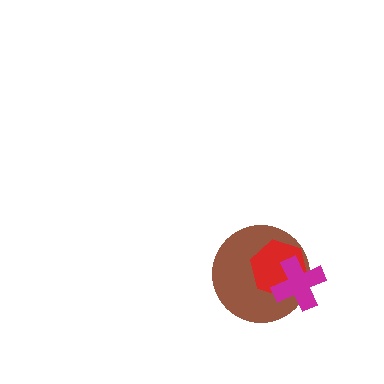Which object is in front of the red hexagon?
The magenta cross is in front of the red hexagon.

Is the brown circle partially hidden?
Yes, it is partially covered by another shape.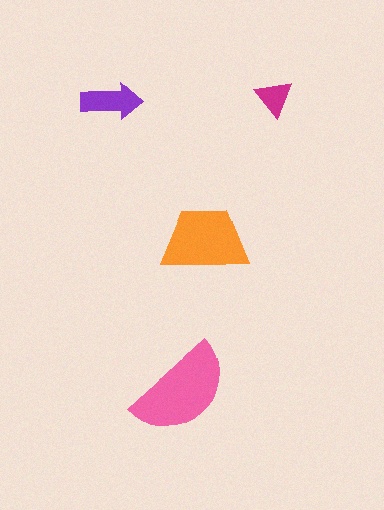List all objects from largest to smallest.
The pink semicircle, the orange trapezoid, the purple arrow, the magenta triangle.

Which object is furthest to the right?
The magenta triangle is rightmost.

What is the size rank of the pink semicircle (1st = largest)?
1st.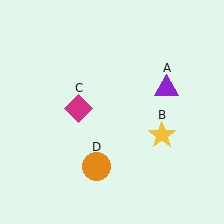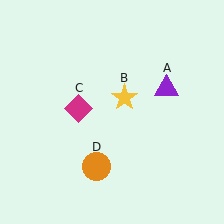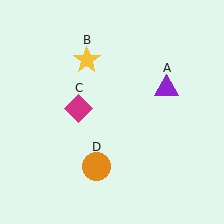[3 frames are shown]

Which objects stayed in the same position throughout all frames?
Purple triangle (object A) and magenta diamond (object C) and orange circle (object D) remained stationary.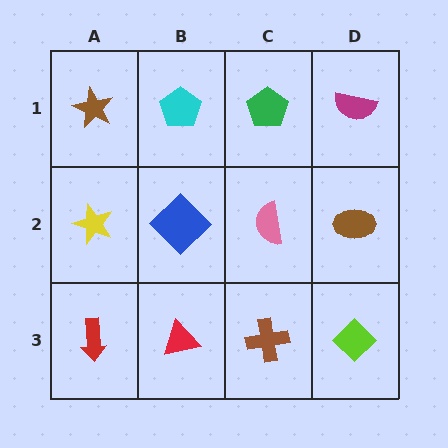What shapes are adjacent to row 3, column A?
A yellow star (row 2, column A), a red triangle (row 3, column B).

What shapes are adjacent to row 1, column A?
A yellow star (row 2, column A), a cyan pentagon (row 1, column B).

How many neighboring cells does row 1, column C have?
3.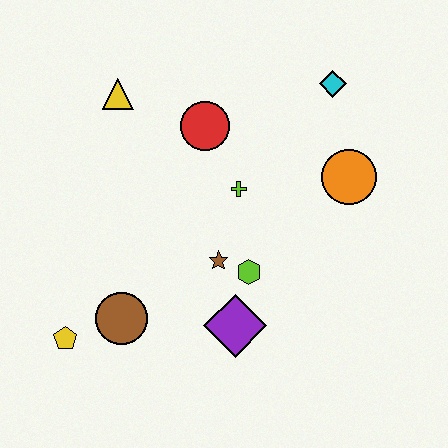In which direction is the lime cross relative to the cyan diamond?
The lime cross is below the cyan diamond.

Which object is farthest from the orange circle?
The yellow pentagon is farthest from the orange circle.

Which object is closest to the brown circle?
The yellow pentagon is closest to the brown circle.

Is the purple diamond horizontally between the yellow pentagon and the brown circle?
No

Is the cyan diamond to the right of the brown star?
Yes